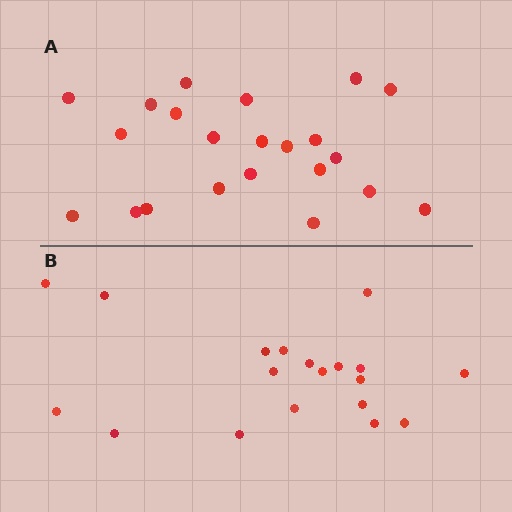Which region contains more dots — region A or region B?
Region A (the top region) has more dots.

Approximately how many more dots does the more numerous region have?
Region A has just a few more — roughly 2 or 3 more dots than region B.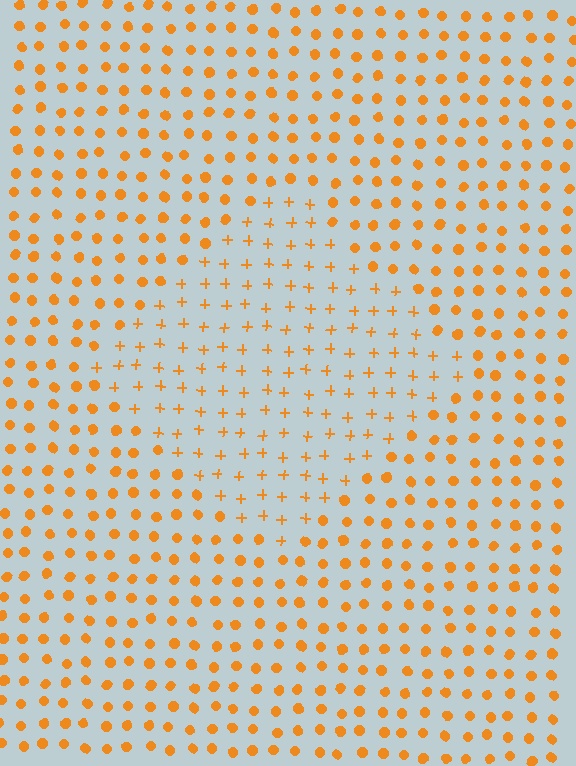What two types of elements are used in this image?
The image uses plus signs inside the diamond region and circles outside it.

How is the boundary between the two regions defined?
The boundary is defined by a change in element shape: plus signs inside vs. circles outside. All elements share the same color and spacing.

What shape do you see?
I see a diamond.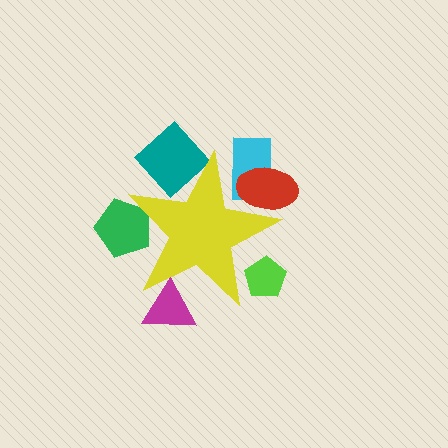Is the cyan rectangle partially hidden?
Yes, the cyan rectangle is partially hidden behind the yellow star.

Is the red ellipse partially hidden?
Yes, the red ellipse is partially hidden behind the yellow star.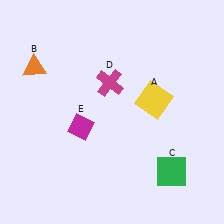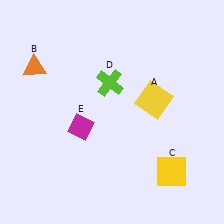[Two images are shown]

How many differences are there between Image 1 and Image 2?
There are 2 differences between the two images.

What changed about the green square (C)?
In Image 1, C is green. In Image 2, it changed to yellow.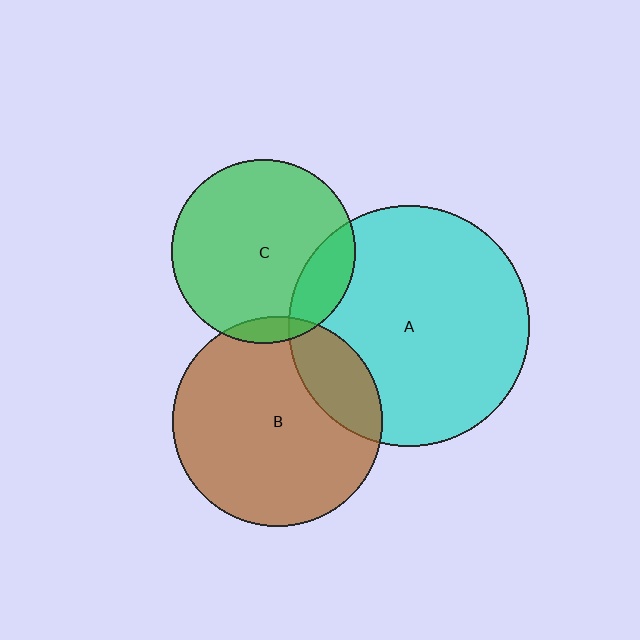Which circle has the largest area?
Circle A (cyan).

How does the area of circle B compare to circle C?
Approximately 1.3 times.